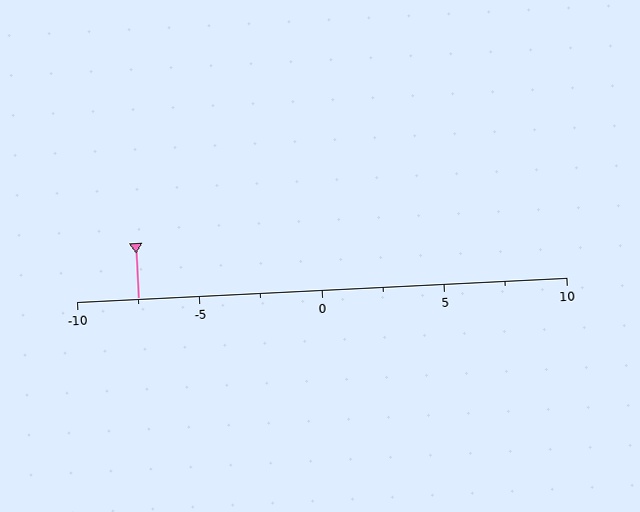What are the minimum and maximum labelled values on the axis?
The axis runs from -10 to 10.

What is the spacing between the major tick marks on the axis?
The major ticks are spaced 5 apart.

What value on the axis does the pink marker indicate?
The marker indicates approximately -7.5.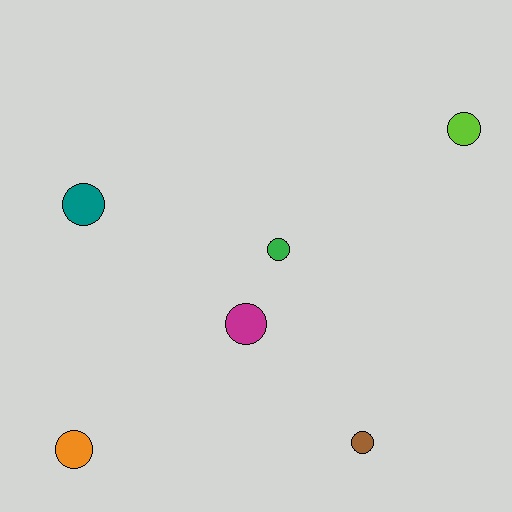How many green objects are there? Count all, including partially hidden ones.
There is 1 green object.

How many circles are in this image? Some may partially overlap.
There are 6 circles.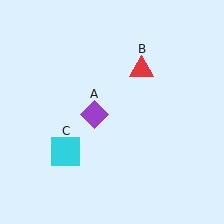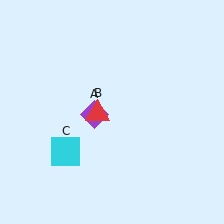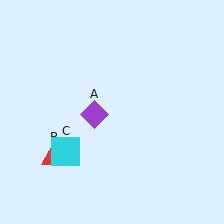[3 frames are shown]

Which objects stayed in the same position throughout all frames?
Purple diamond (object A) and cyan square (object C) remained stationary.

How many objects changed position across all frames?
1 object changed position: red triangle (object B).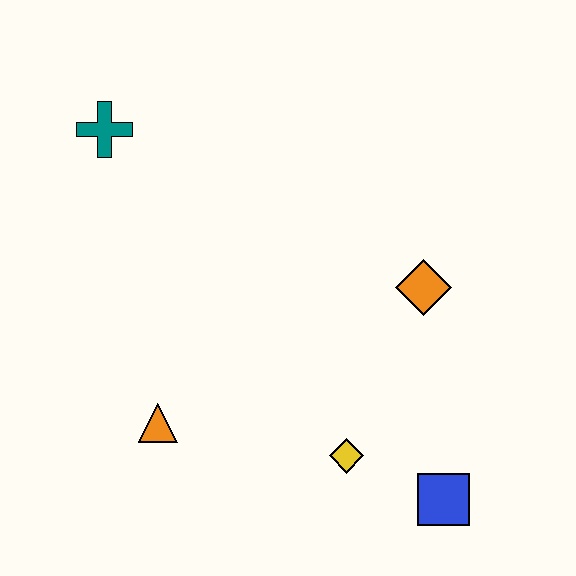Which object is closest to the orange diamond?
The yellow diamond is closest to the orange diamond.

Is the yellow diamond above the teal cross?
No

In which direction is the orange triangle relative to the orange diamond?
The orange triangle is to the left of the orange diamond.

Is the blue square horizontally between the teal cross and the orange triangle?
No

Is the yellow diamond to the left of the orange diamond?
Yes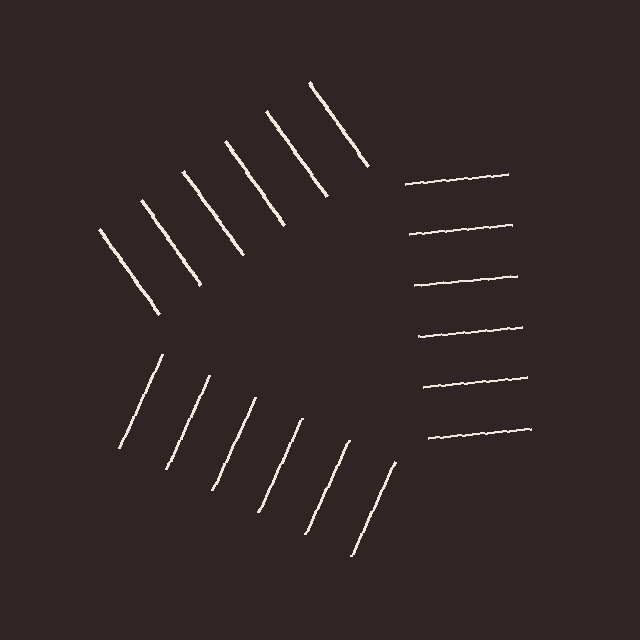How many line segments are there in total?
18 — 6 along each of the 3 edges.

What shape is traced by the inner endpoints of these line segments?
An illusory triangle — the line segments terminate on its edges but no continuous stroke is drawn.